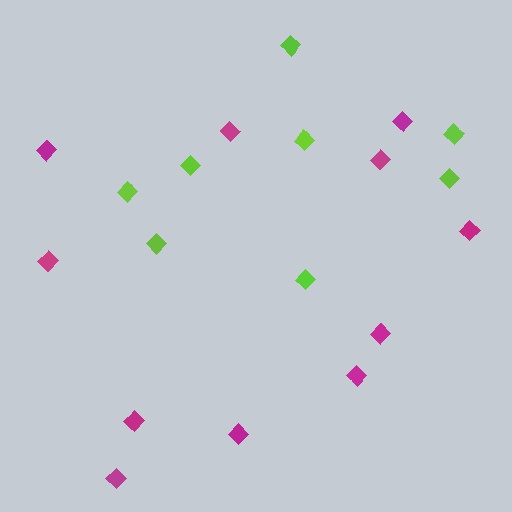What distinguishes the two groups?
There are 2 groups: one group of lime diamonds (8) and one group of magenta diamonds (11).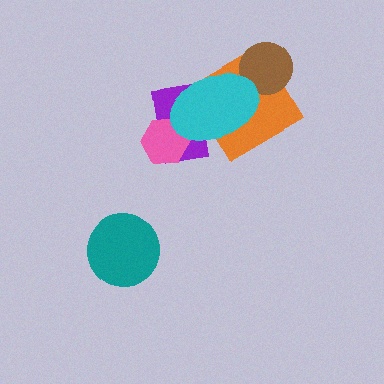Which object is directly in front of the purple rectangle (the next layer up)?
The pink hexagon is directly in front of the purple rectangle.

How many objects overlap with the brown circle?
2 objects overlap with the brown circle.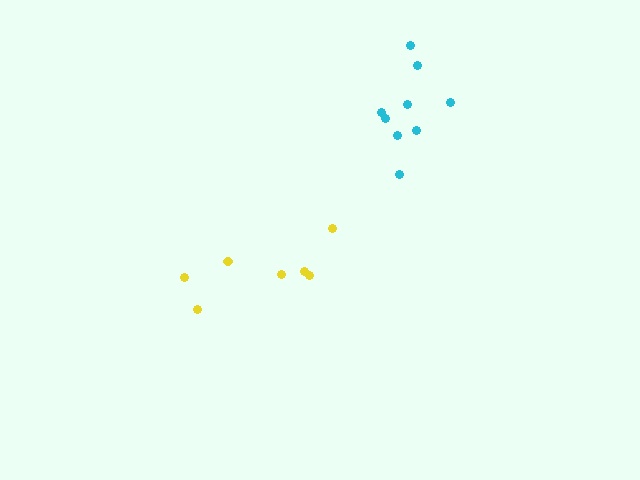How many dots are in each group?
Group 1: 9 dots, Group 2: 7 dots (16 total).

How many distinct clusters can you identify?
There are 2 distinct clusters.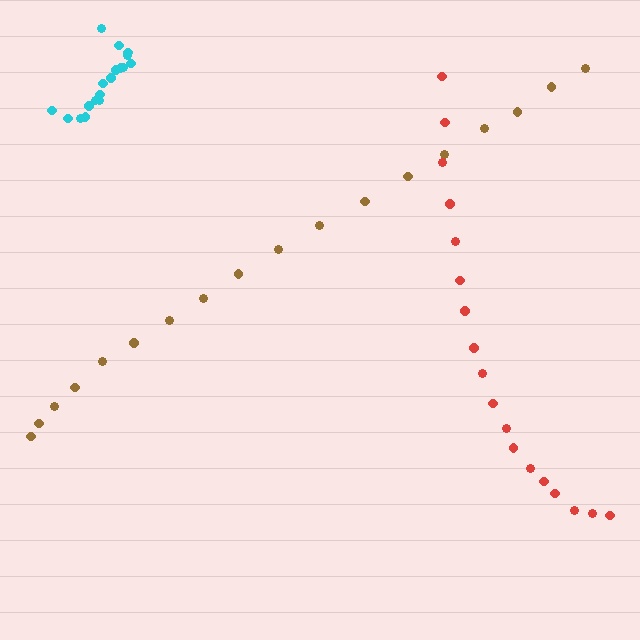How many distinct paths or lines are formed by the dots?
There are 3 distinct paths.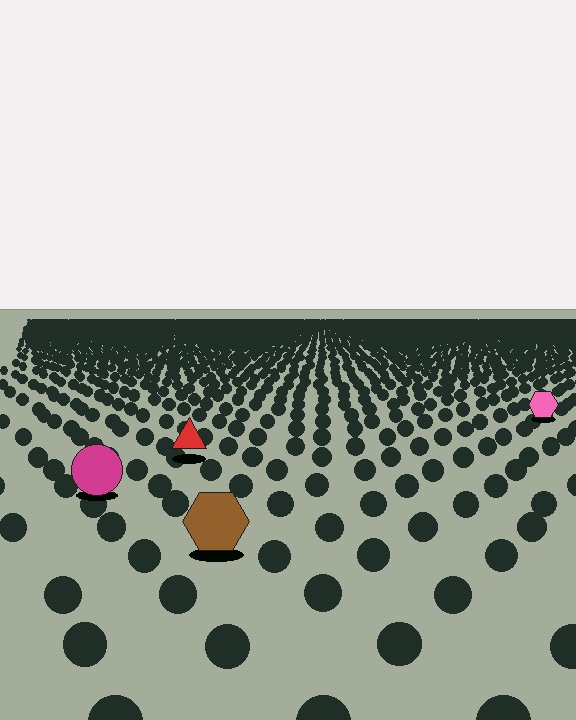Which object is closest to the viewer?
The brown hexagon is closest. The texture marks near it are larger and more spread out.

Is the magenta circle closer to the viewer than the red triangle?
Yes. The magenta circle is closer — you can tell from the texture gradient: the ground texture is coarser near it.